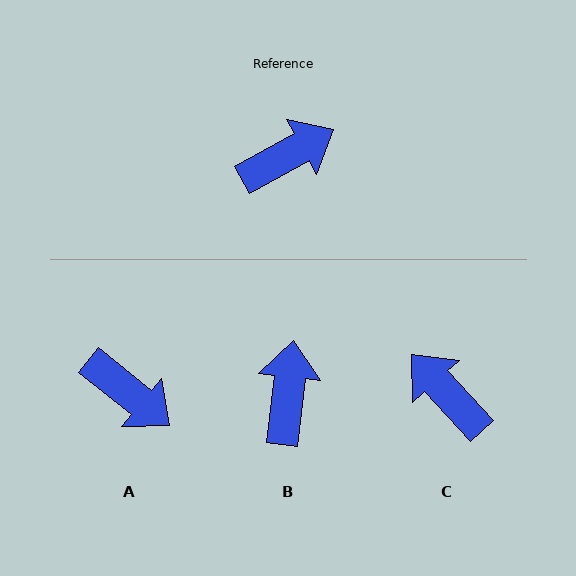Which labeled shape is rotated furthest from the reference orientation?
C, about 104 degrees away.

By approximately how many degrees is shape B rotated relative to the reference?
Approximately 55 degrees counter-clockwise.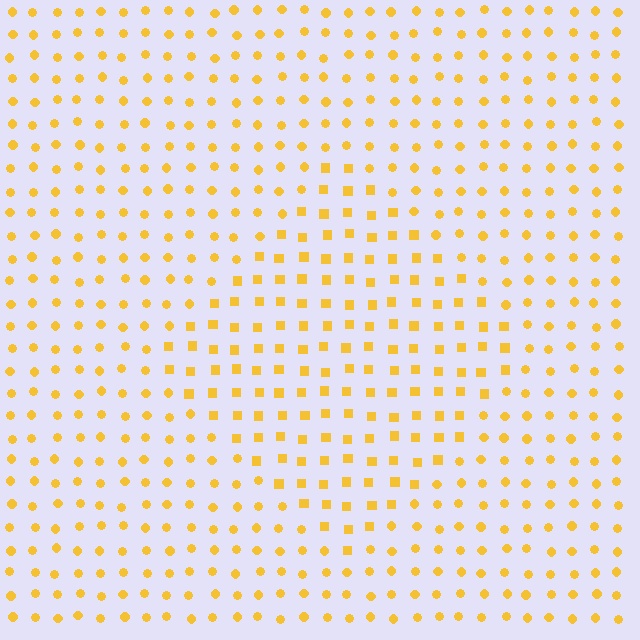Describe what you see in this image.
The image is filled with small yellow elements arranged in a uniform grid. A diamond-shaped region contains squares, while the surrounding area contains circles. The boundary is defined purely by the change in element shape.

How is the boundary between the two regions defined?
The boundary is defined by a change in element shape: squares inside vs. circles outside. All elements share the same color and spacing.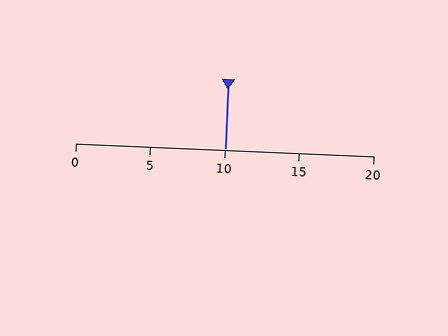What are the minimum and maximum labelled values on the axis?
The axis runs from 0 to 20.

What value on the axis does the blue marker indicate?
The marker indicates approximately 10.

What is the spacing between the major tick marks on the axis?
The major ticks are spaced 5 apart.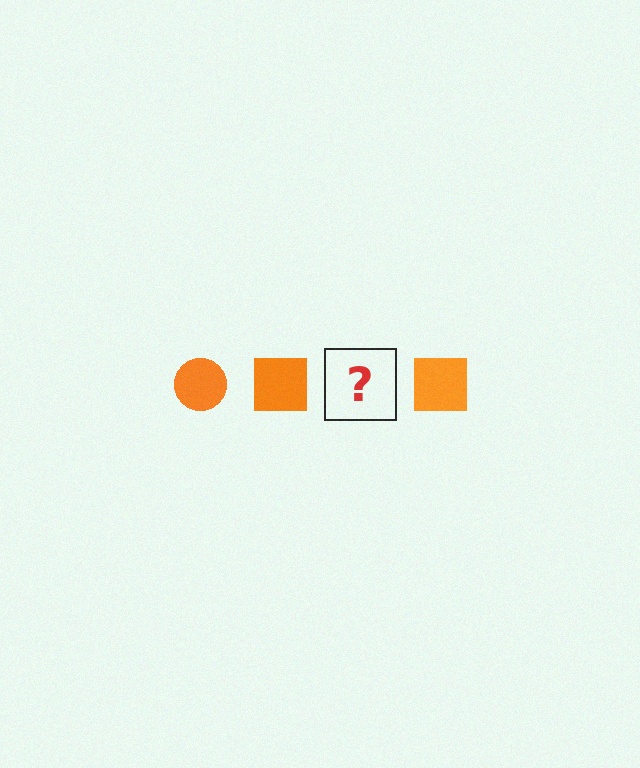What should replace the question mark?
The question mark should be replaced with an orange circle.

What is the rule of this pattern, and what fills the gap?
The rule is that the pattern cycles through circle, square shapes in orange. The gap should be filled with an orange circle.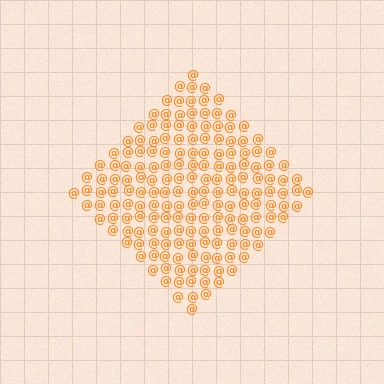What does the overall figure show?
The overall figure shows a diamond.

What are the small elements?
The small elements are at signs.